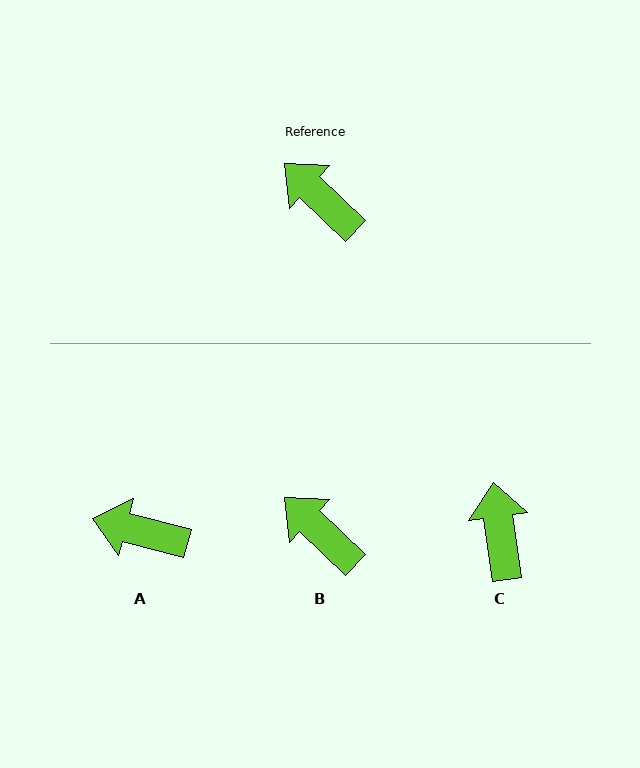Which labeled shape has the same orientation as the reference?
B.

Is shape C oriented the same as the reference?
No, it is off by about 39 degrees.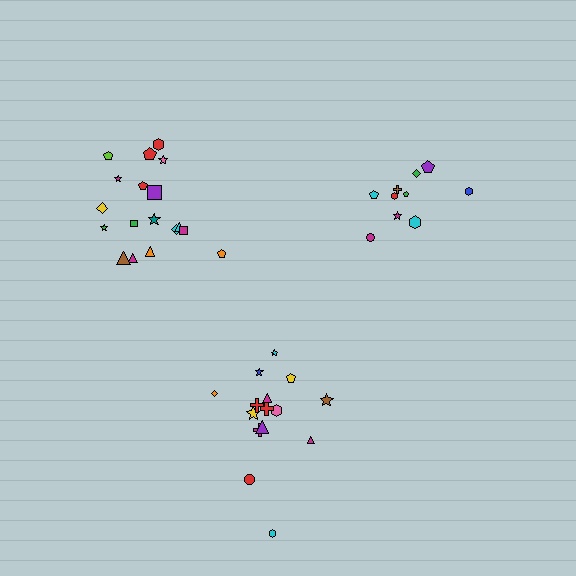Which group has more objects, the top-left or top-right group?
The top-left group.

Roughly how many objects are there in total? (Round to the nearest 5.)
Roughly 45 objects in total.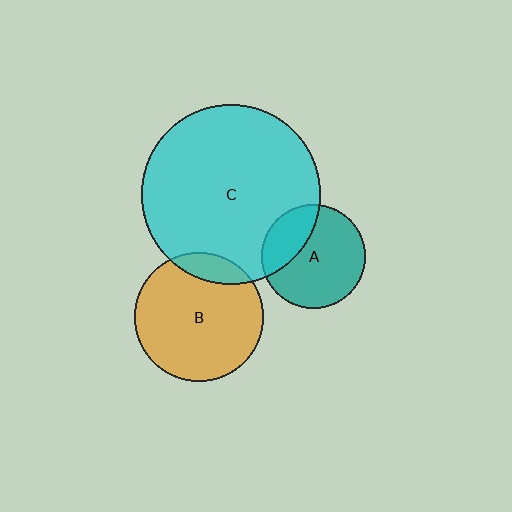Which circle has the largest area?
Circle C (cyan).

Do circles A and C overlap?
Yes.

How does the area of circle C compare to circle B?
Approximately 1.9 times.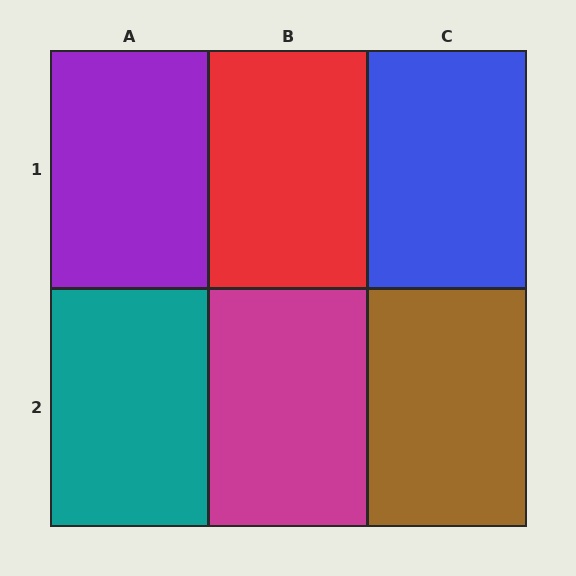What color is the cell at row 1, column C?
Blue.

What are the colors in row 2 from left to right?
Teal, magenta, brown.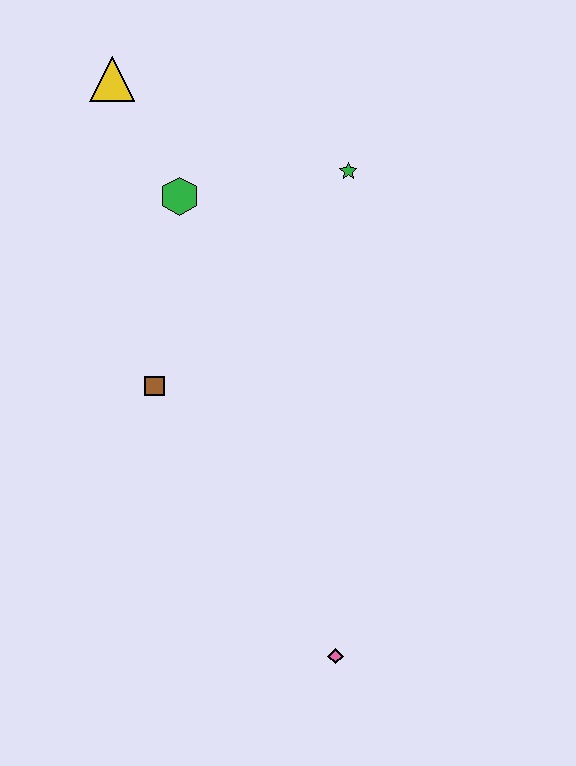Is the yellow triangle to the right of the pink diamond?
No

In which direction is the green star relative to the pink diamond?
The green star is above the pink diamond.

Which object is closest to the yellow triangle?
The green hexagon is closest to the yellow triangle.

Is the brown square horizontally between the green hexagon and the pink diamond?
No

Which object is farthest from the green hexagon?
The pink diamond is farthest from the green hexagon.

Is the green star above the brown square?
Yes